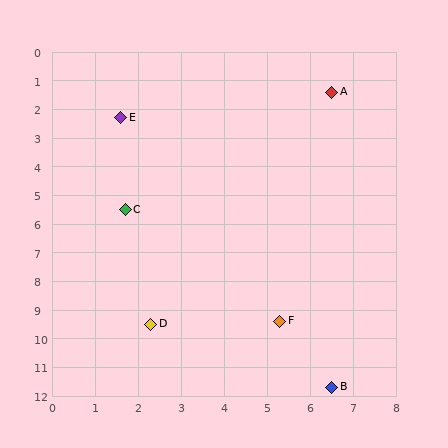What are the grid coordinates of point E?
Point E is at approximately (1.6, 2.3).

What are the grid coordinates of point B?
Point B is at approximately (6.5, 11.7).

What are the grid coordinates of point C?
Point C is at approximately (1.7, 5.5).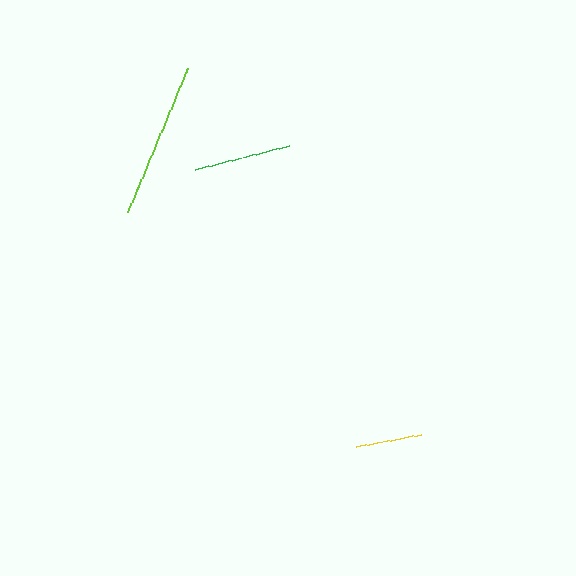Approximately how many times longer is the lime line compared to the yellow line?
The lime line is approximately 2.4 times the length of the yellow line.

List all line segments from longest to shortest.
From longest to shortest: lime, green, yellow.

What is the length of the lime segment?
The lime segment is approximately 157 pixels long.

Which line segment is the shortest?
The yellow line is the shortest at approximately 65 pixels.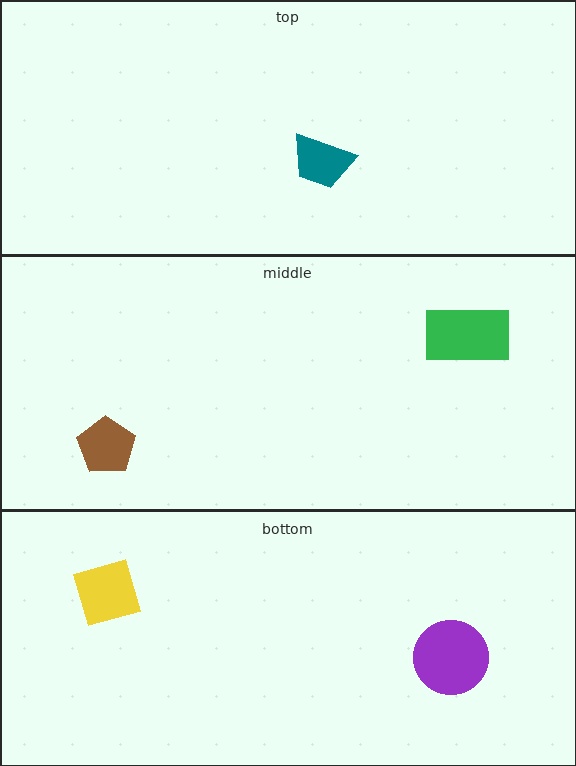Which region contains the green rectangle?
The middle region.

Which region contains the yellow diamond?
The bottom region.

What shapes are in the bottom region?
The yellow diamond, the purple circle.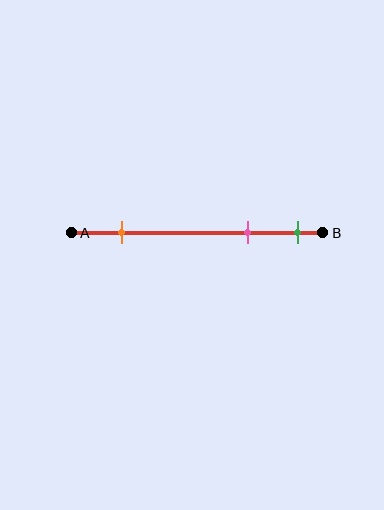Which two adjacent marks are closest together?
The pink and green marks are the closest adjacent pair.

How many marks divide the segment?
There are 3 marks dividing the segment.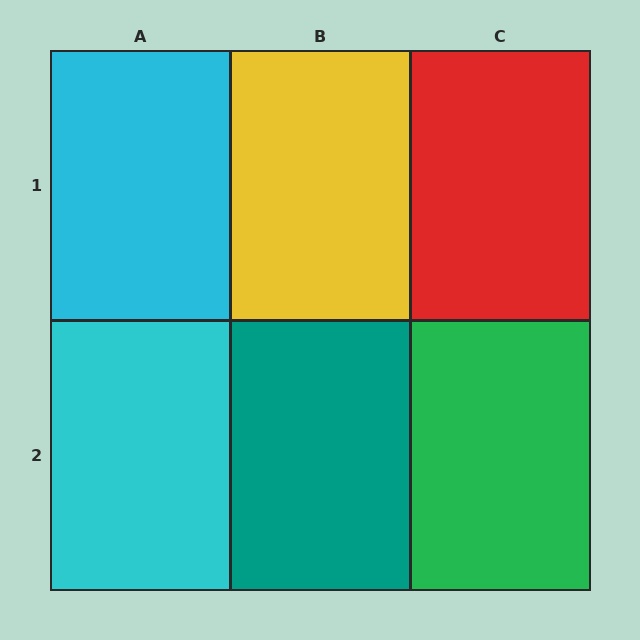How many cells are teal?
1 cell is teal.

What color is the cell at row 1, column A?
Cyan.